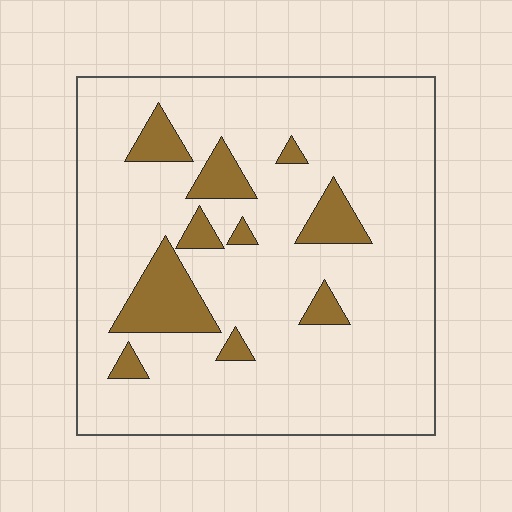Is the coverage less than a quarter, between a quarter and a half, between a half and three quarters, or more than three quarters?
Less than a quarter.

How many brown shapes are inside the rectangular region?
10.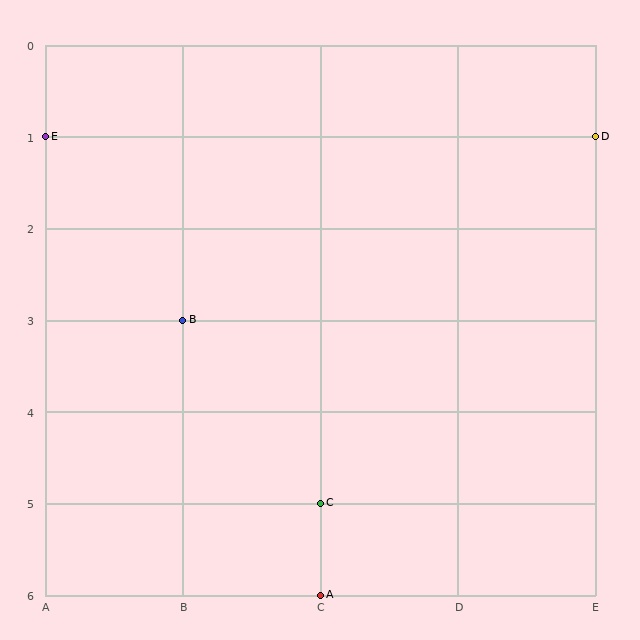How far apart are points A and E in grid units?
Points A and E are 2 columns and 5 rows apart (about 5.4 grid units diagonally).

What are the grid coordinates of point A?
Point A is at grid coordinates (C, 6).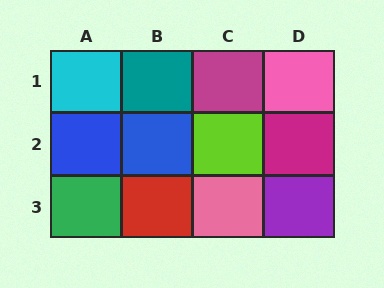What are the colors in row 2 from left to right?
Blue, blue, lime, magenta.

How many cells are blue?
2 cells are blue.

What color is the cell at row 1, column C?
Magenta.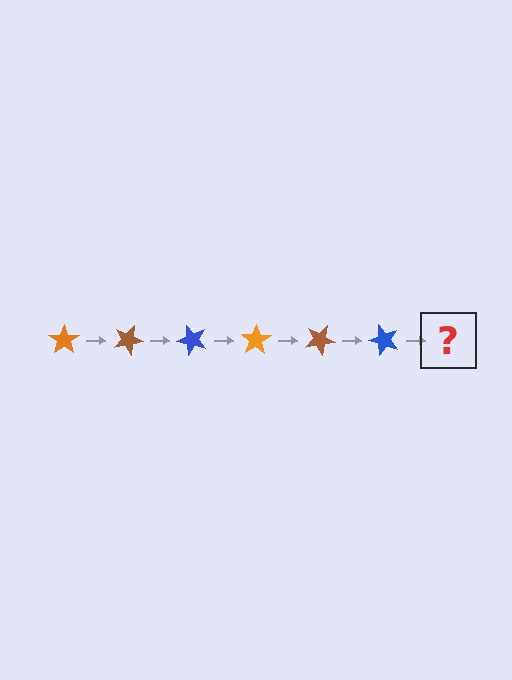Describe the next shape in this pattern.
It should be an orange star, rotated 150 degrees from the start.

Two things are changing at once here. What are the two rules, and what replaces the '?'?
The two rules are that it rotates 25 degrees each step and the color cycles through orange, brown, and blue. The '?' should be an orange star, rotated 150 degrees from the start.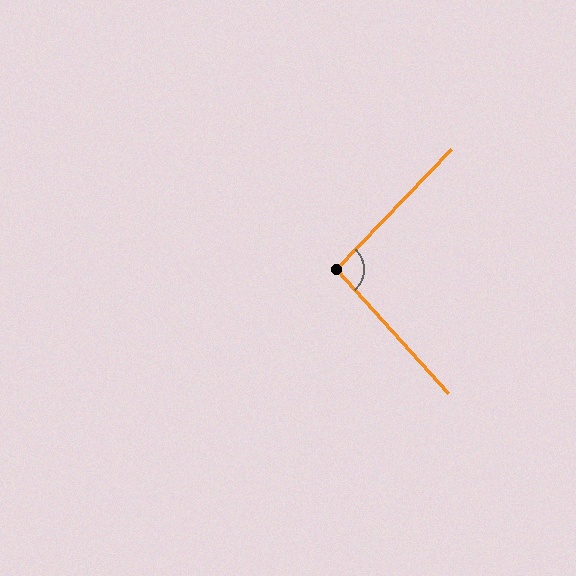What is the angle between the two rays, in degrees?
Approximately 94 degrees.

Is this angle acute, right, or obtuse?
It is approximately a right angle.